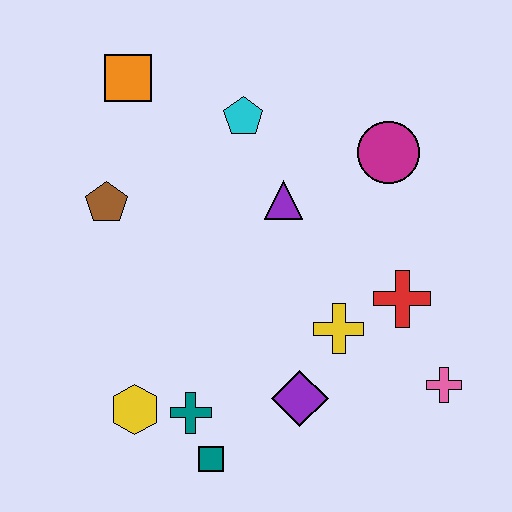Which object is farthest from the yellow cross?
The orange square is farthest from the yellow cross.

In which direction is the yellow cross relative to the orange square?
The yellow cross is below the orange square.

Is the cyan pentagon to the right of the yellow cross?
No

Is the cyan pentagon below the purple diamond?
No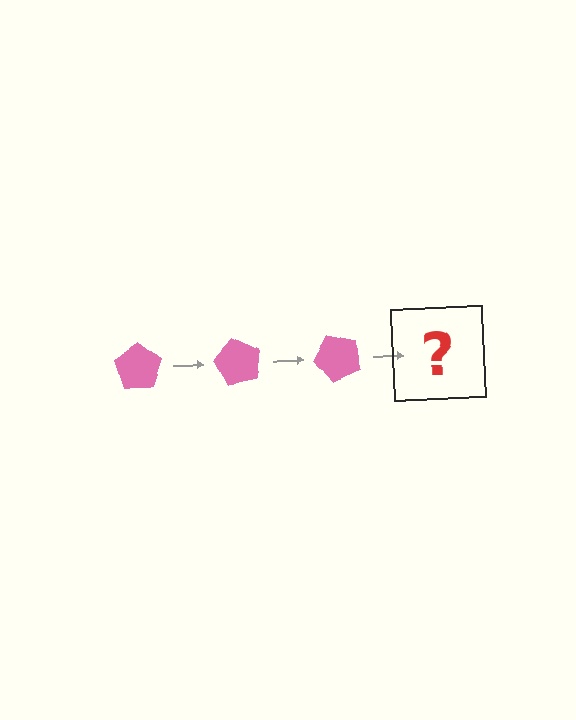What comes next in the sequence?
The next element should be a pink pentagon rotated 180 degrees.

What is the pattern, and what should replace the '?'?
The pattern is that the pentagon rotates 60 degrees each step. The '?' should be a pink pentagon rotated 180 degrees.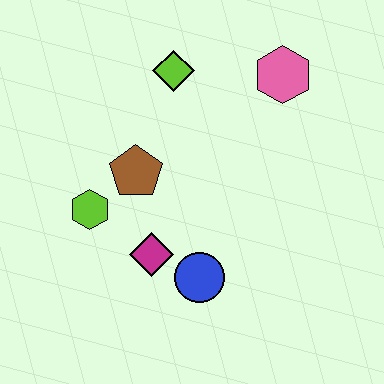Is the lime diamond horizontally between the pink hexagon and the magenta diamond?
Yes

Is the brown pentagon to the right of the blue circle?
No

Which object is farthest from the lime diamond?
The blue circle is farthest from the lime diamond.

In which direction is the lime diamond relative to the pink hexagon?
The lime diamond is to the left of the pink hexagon.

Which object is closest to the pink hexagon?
The lime diamond is closest to the pink hexagon.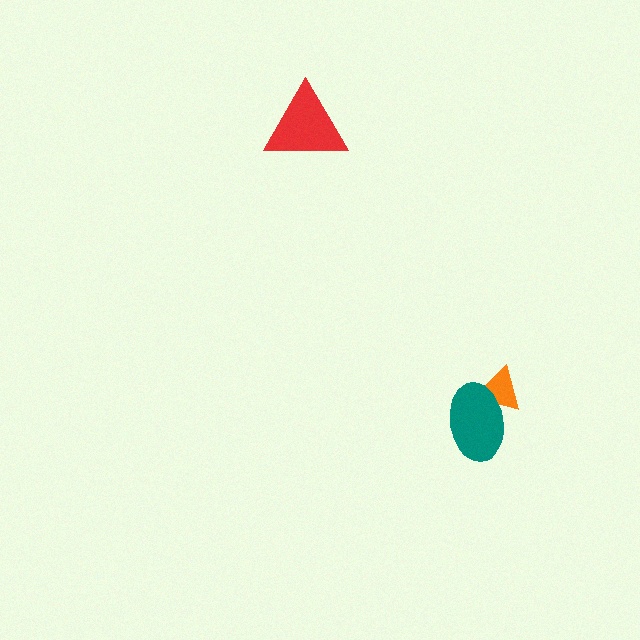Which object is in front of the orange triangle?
The teal ellipse is in front of the orange triangle.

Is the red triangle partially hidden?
No, no other shape covers it.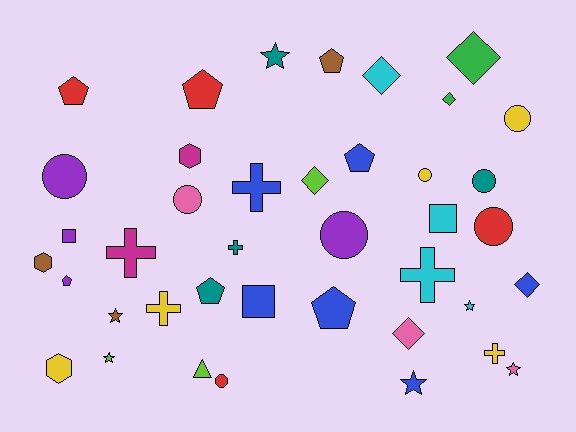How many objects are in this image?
There are 40 objects.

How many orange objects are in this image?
There are no orange objects.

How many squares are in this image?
There are 3 squares.